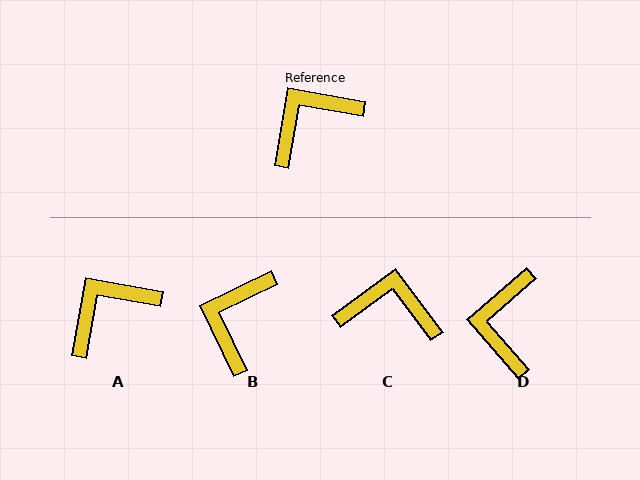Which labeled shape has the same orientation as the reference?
A.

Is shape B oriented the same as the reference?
No, it is off by about 36 degrees.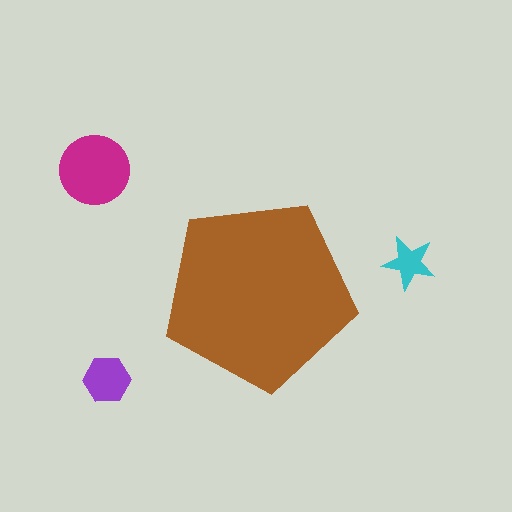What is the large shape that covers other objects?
A brown pentagon.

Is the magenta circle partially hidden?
No, the magenta circle is fully visible.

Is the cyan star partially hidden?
No, the cyan star is fully visible.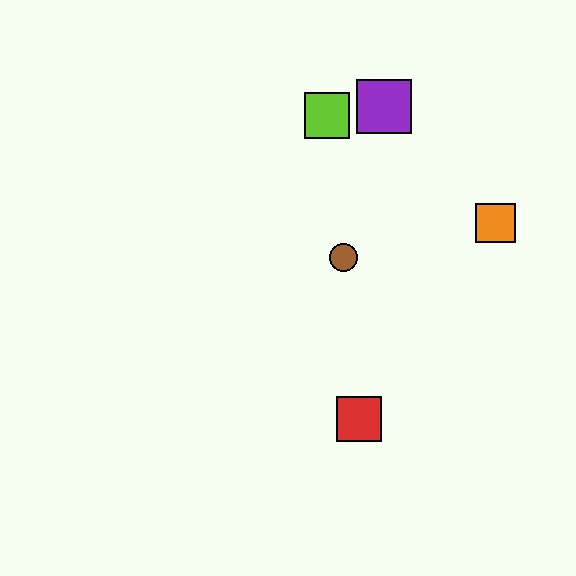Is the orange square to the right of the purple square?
Yes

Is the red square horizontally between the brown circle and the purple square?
Yes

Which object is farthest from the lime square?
The red square is farthest from the lime square.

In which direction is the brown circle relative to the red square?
The brown circle is above the red square.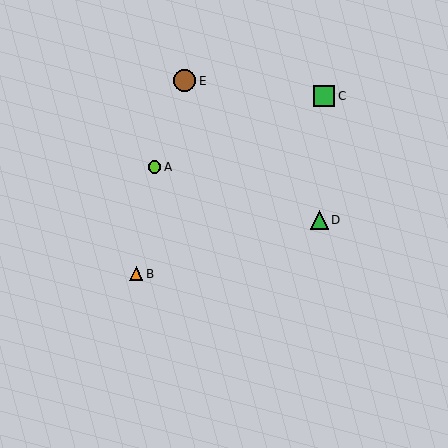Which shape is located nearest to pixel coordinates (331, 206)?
The green triangle (labeled D) at (319, 220) is nearest to that location.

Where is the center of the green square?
The center of the green square is at (324, 96).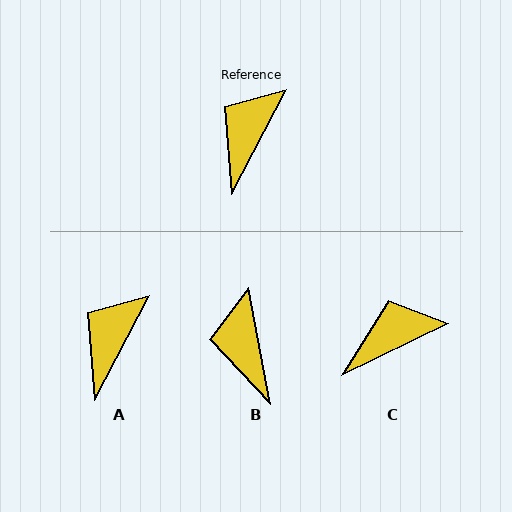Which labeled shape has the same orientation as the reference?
A.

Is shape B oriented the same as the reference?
No, it is off by about 38 degrees.